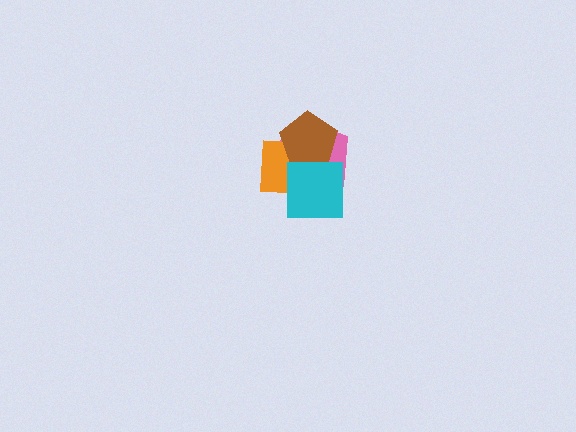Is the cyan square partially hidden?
No, no other shape covers it.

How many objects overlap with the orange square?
3 objects overlap with the orange square.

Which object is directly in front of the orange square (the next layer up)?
The brown pentagon is directly in front of the orange square.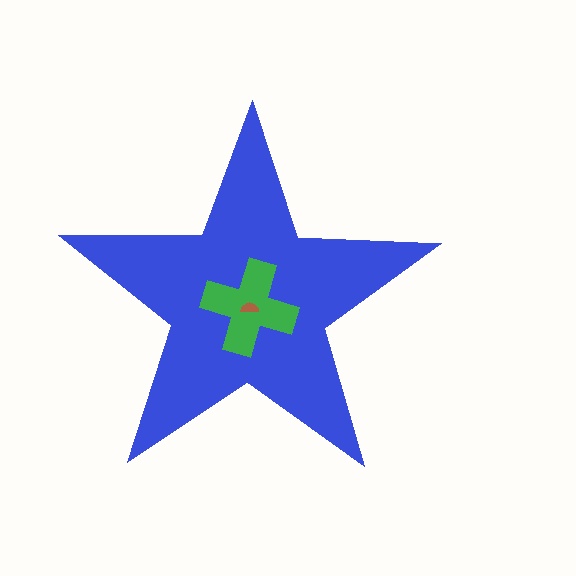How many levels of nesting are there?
3.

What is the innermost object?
The brown semicircle.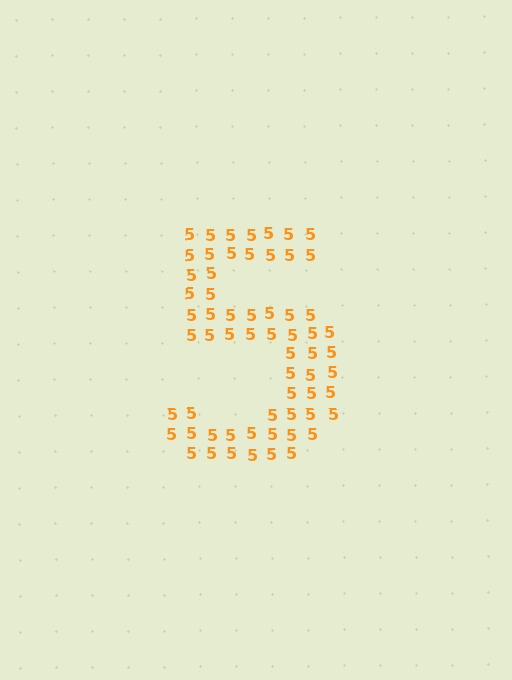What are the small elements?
The small elements are digit 5's.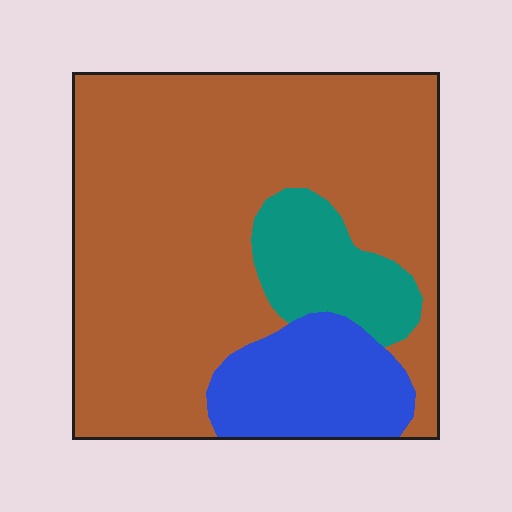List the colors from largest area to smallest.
From largest to smallest: brown, blue, teal.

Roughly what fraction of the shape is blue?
Blue covers 15% of the shape.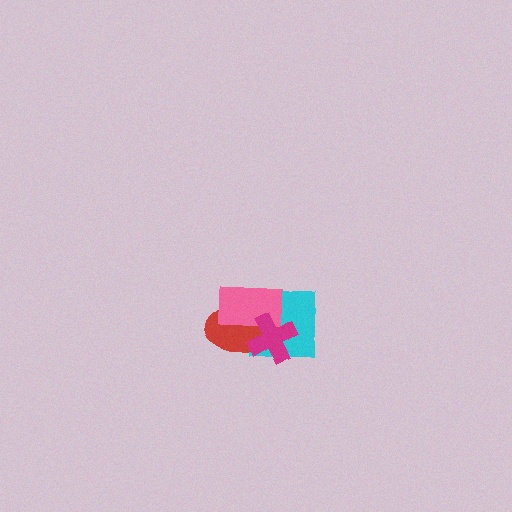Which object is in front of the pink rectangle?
The magenta cross is in front of the pink rectangle.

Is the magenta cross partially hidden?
No, no other shape covers it.